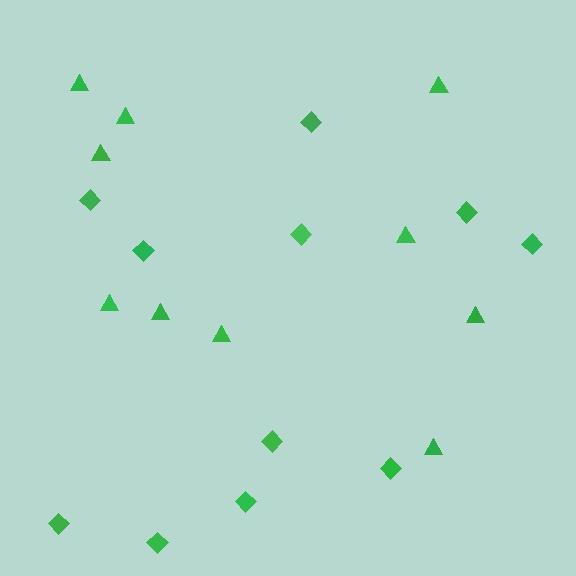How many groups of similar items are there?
There are 2 groups: one group of diamonds (11) and one group of triangles (10).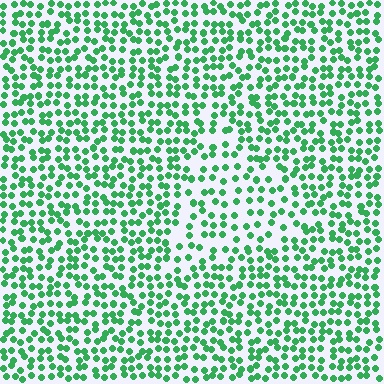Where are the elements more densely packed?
The elements are more densely packed outside the triangle boundary.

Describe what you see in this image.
The image contains small green elements arranged at two different densities. A triangle-shaped region is visible where the elements are less densely packed than the surrounding area.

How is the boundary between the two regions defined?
The boundary is defined by a change in element density (approximately 1.6x ratio). All elements are the same color, size, and shape.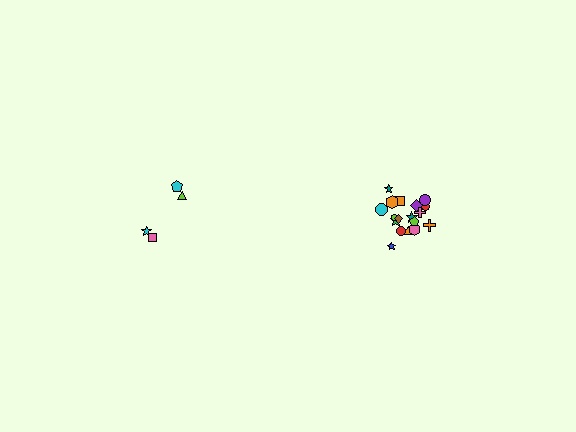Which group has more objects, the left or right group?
The right group.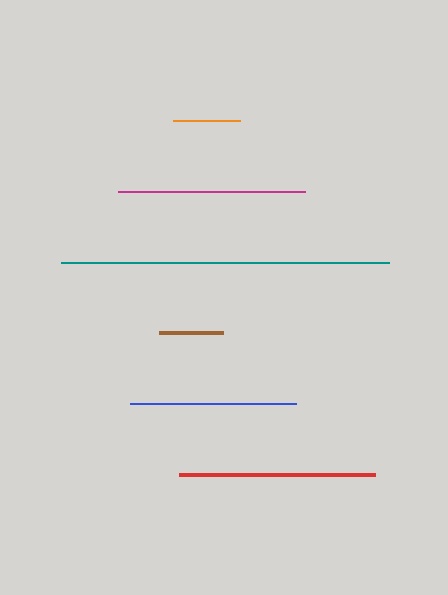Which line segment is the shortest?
The brown line is the shortest at approximately 64 pixels.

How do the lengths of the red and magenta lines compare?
The red and magenta lines are approximately the same length.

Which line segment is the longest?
The teal line is the longest at approximately 328 pixels.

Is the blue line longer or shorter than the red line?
The red line is longer than the blue line.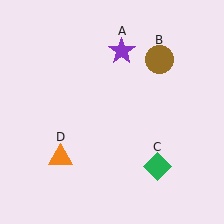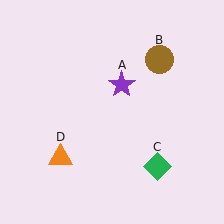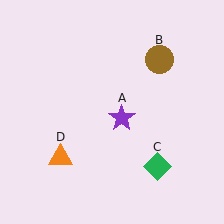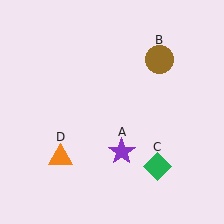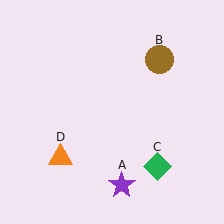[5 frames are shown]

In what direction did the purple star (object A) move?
The purple star (object A) moved down.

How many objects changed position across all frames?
1 object changed position: purple star (object A).